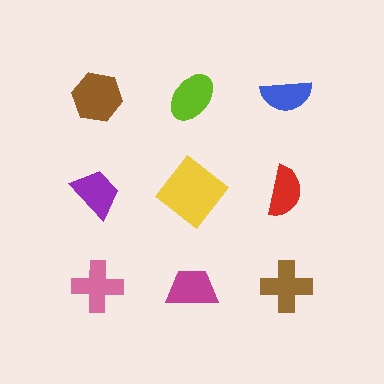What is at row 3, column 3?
A brown cross.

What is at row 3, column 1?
A pink cross.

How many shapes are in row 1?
3 shapes.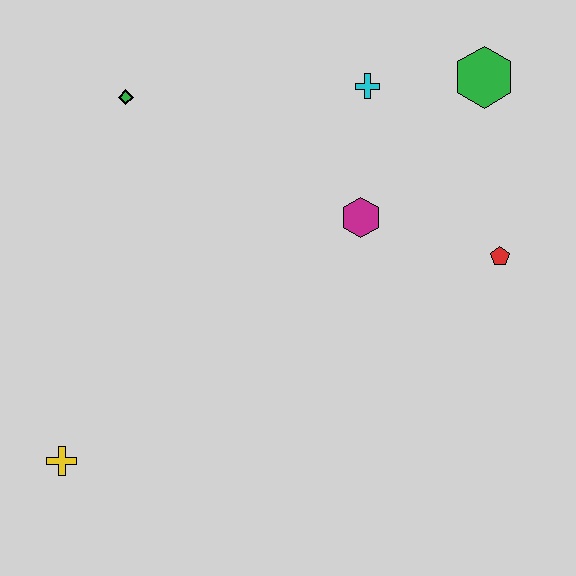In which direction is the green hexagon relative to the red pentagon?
The green hexagon is above the red pentagon.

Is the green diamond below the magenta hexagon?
No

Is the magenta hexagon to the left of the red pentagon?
Yes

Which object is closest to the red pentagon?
The magenta hexagon is closest to the red pentagon.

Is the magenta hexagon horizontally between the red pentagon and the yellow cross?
Yes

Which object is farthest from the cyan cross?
The yellow cross is farthest from the cyan cross.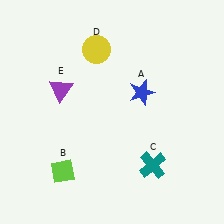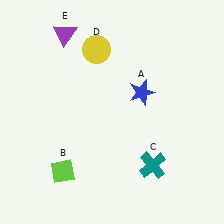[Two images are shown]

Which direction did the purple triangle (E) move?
The purple triangle (E) moved up.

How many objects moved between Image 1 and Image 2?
1 object moved between the two images.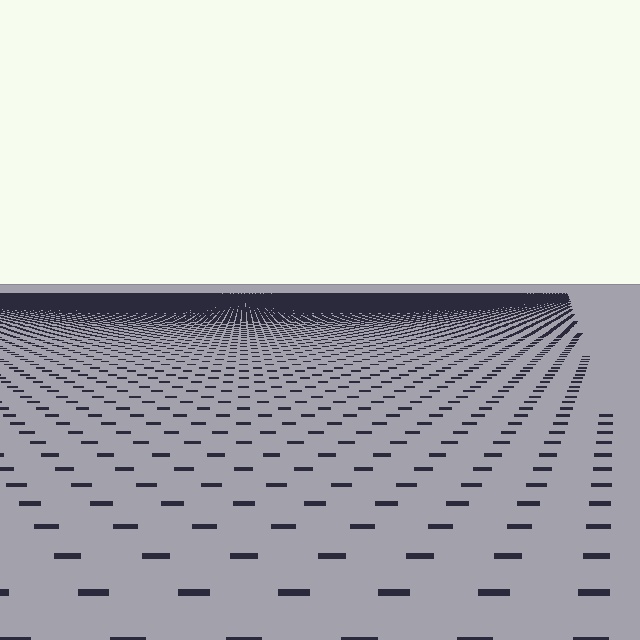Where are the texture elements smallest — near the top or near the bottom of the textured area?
Near the top.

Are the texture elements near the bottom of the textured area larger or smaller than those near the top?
Larger. Near the bottom, elements are closer to the viewer and appear at a bigger on-screen size.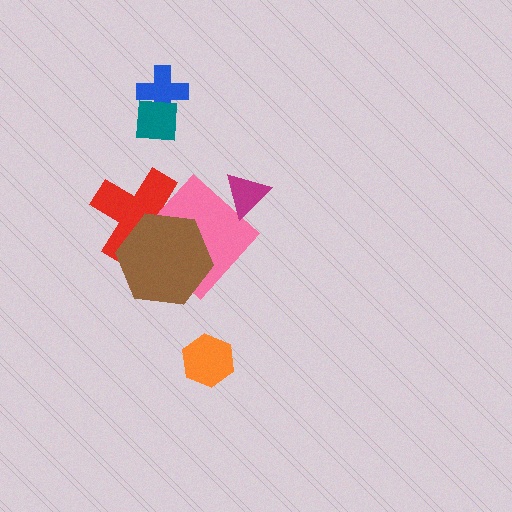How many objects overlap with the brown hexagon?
2 objects overlap with the brown hexagon.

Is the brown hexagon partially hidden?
No, no other shape covers it.